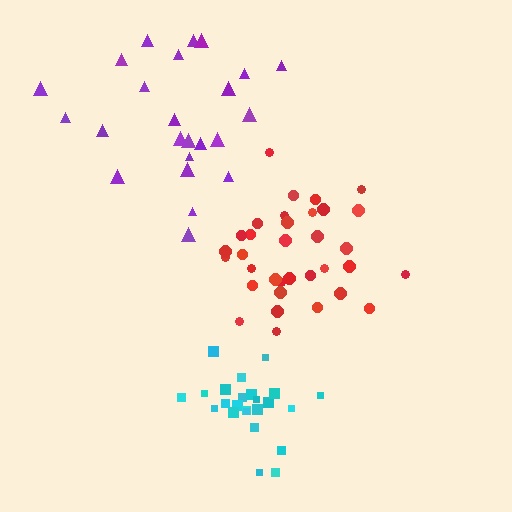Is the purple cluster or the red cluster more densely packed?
Red.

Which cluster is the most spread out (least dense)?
Purple.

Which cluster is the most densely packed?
Cyan.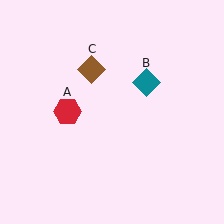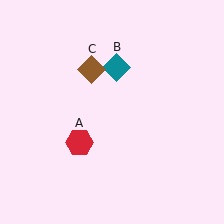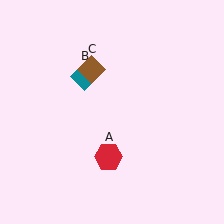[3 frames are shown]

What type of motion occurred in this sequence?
The red hexagon (object A), teal diamond (object B) rotated counterclockwise around the center of the scene.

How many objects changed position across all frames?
2 objects changed position: red hexagon (object A), teal diamond (object B).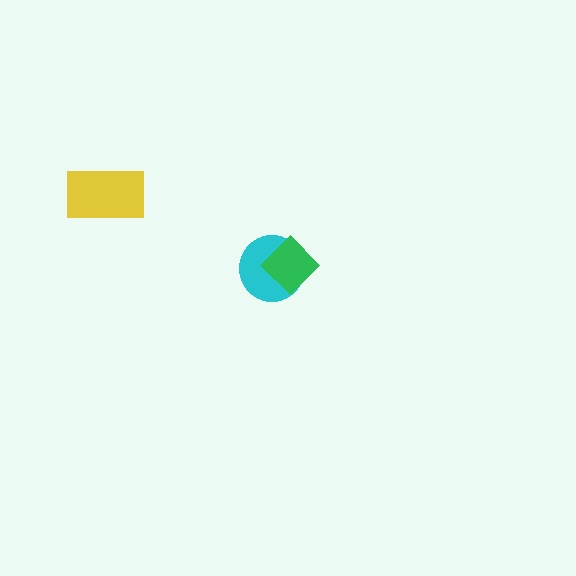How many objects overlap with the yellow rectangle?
0 objects overlap with the yellow rectangle.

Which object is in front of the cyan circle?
The green diamond is in front of the cyan circle.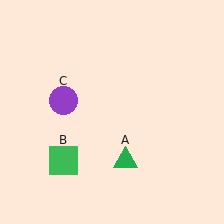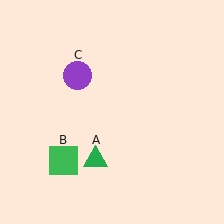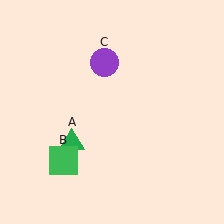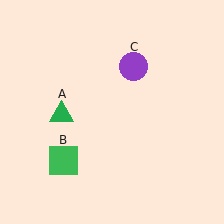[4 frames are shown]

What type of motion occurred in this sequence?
The green triangle (object A), purple circle (object C) rotated clockwise around the center of the scene.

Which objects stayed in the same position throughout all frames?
Green square (object B) remained stationary.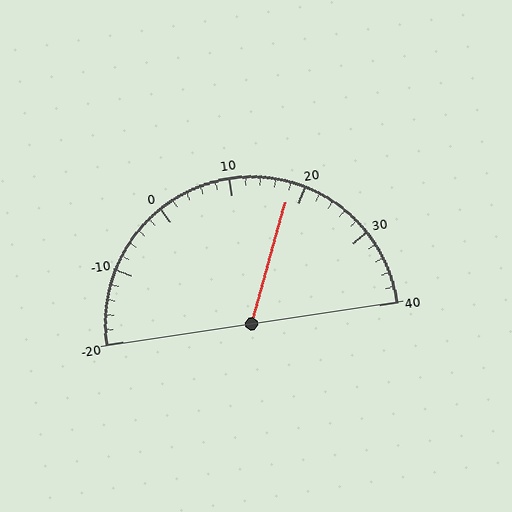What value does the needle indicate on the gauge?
The needle indicates approximately 18.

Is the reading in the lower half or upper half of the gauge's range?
The reading is in the upper half of the range (-20 to 40).